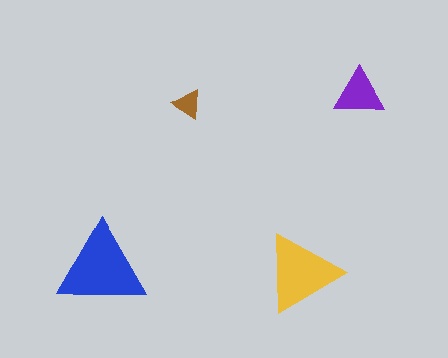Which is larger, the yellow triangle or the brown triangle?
The yellow one.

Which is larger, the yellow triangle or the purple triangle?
The yellow one.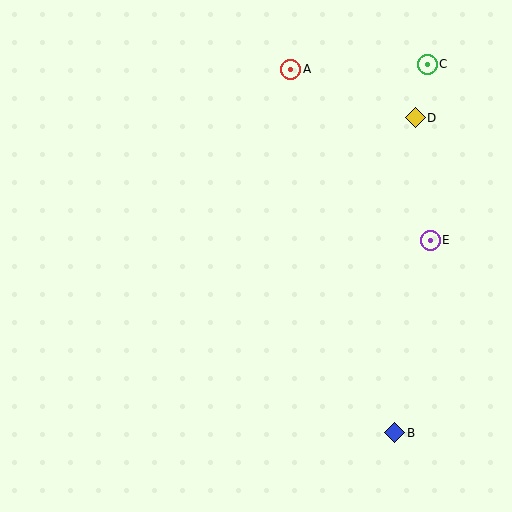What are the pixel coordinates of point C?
Point C is at (427, 64).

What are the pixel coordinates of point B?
Point B is at (395, 433).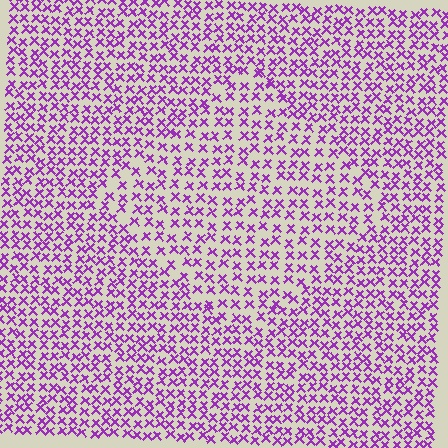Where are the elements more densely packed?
The elements are more densely packed outside the diamond boundary.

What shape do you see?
I see a diamond.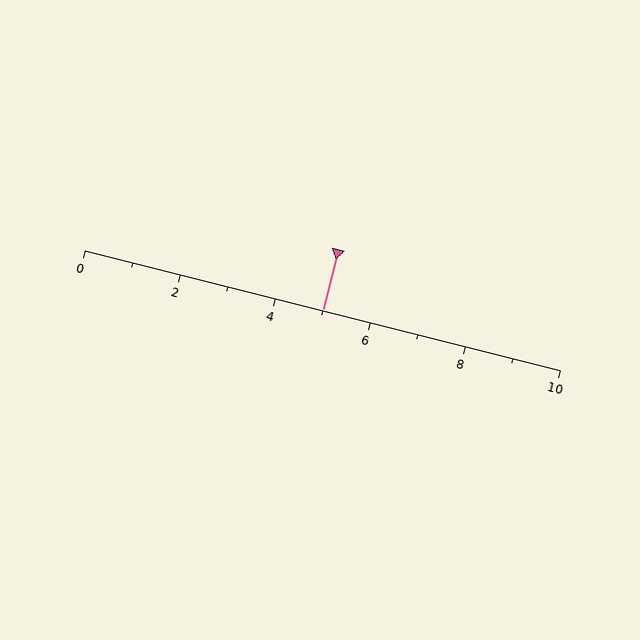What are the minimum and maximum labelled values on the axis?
The axis runs from 0 to 10.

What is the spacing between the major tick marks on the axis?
The major ticks are spaced 2 apart.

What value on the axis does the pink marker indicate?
The marker indicates approximately 5.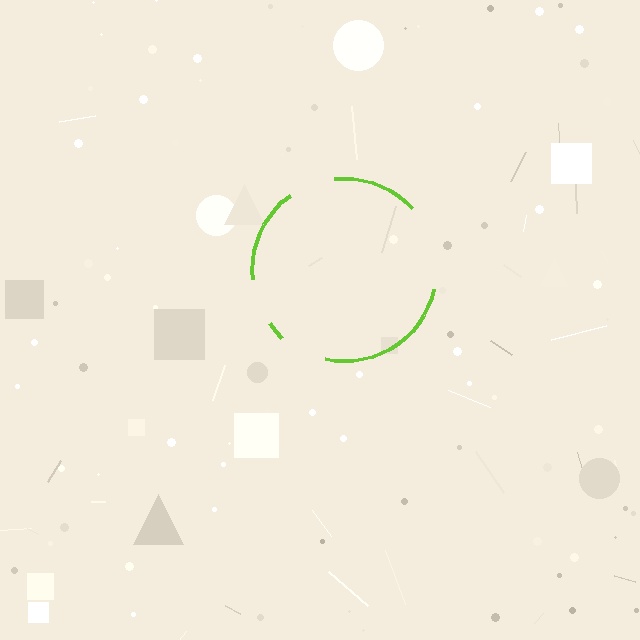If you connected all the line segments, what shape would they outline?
They would outline a circle.